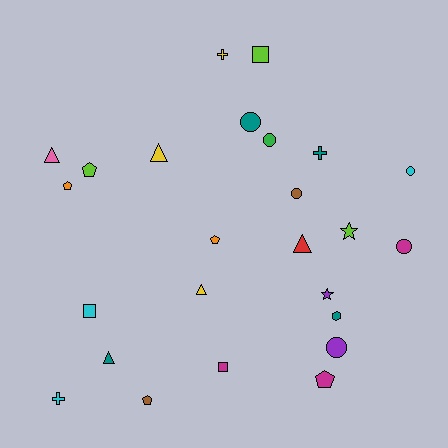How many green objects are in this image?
There is 1 green object.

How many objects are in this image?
There are 25 objects.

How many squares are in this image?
There are 3 squares.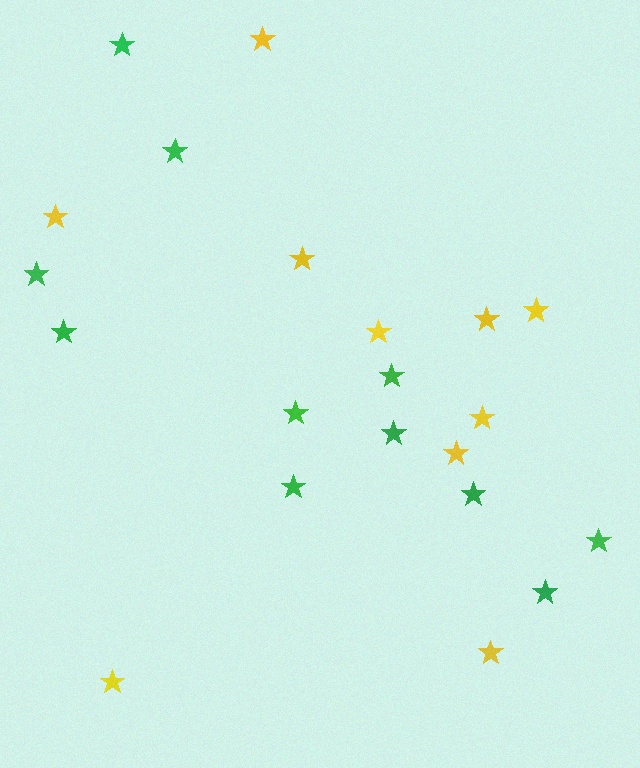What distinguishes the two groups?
There are 2 groups: one group of green stars (11) and one group of yellow stars (10).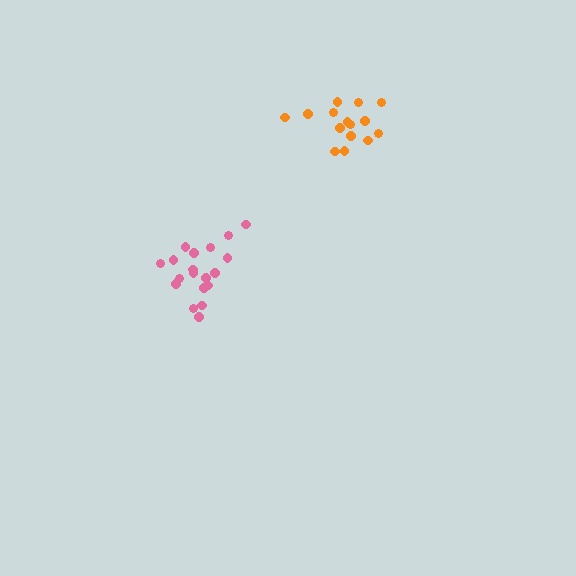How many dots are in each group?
Group 1: 19 dots, Group 2: 15 dots (34 total).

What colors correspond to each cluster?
The clusters are colored: pink, orange.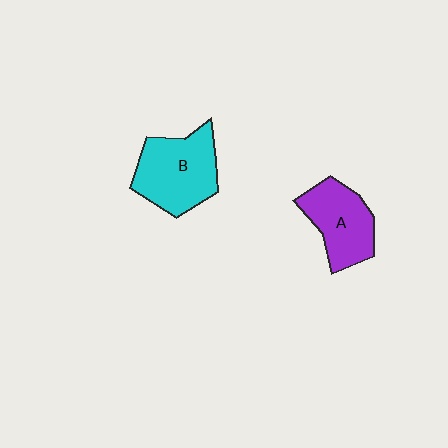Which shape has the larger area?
Shape B (cyan).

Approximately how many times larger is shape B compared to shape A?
Approximately 1.2 times.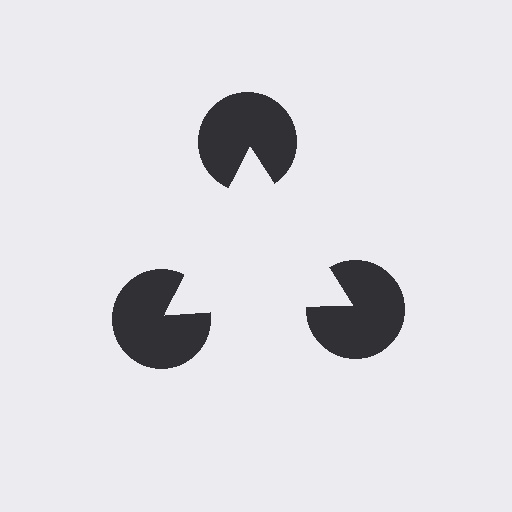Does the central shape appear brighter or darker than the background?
It typically appears slightly brighter than the background, even though no actual brightness change is drawn.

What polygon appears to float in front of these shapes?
An illusory triangle — its edges are inferred from the aligned wedge cuts in the pac-man discs, not physically drawn.